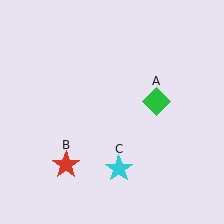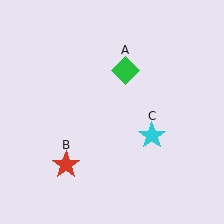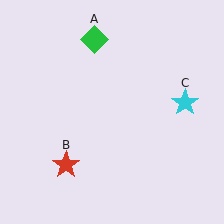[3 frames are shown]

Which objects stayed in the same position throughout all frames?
Red star (object B) remained stationary.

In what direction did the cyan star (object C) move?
The cyan star (object C) moved up and to the right.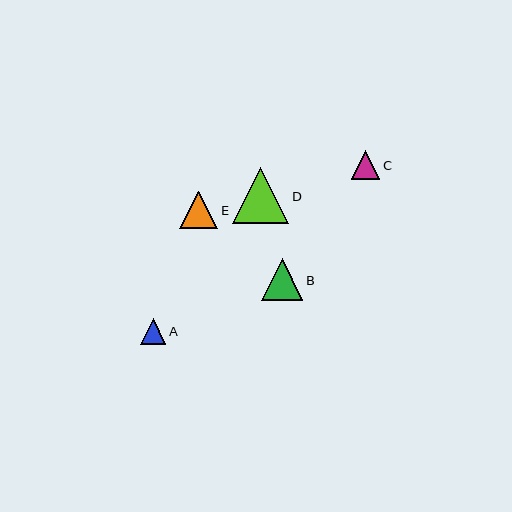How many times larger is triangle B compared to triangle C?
Triangle B is approximately 1.5 times the size of triangle C.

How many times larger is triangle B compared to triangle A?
Triangle B is approximately 1.7 times the size of triangle A.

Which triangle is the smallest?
Triangle A is the smallest with a size of approximately 25 pixels.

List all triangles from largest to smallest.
From largest to smallest: D, B, E, C, A.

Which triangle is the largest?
Triangle D is the largest with a size of approximately 56 pixels.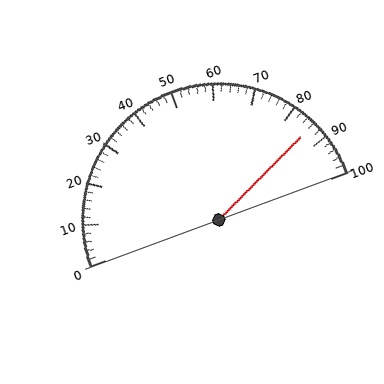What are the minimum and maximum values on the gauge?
The gauge ranges from 0 to 100.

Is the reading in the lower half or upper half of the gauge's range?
The reading is in the upper half of the range (0 to 100).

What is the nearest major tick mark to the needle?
The nearest major tick mark is 90.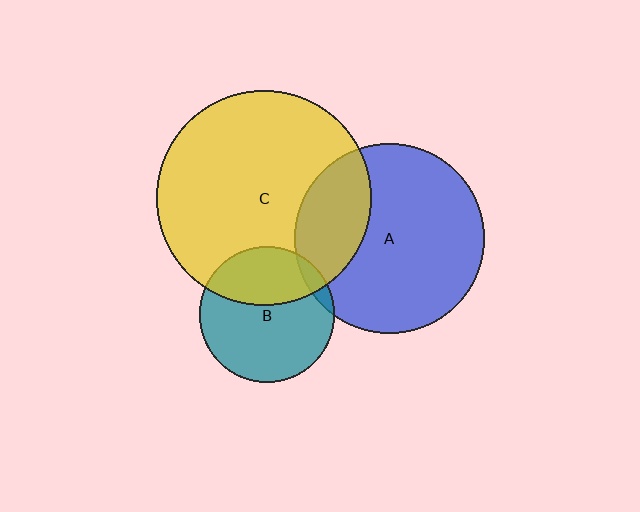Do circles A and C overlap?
Yes.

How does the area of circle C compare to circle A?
Approximately 1.3 times.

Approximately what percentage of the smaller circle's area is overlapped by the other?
Approximately 25%.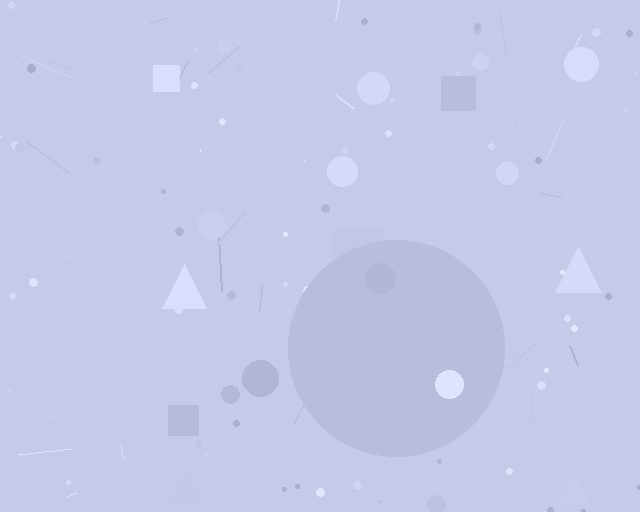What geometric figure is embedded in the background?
A circle is embedded in the background.